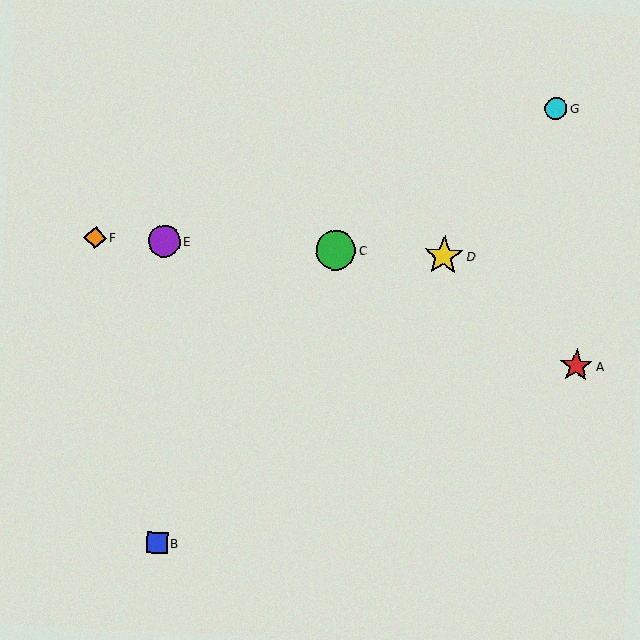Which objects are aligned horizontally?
Objects C, D, E, F are aligned horizontally.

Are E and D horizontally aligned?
Yes, both are at y≈241.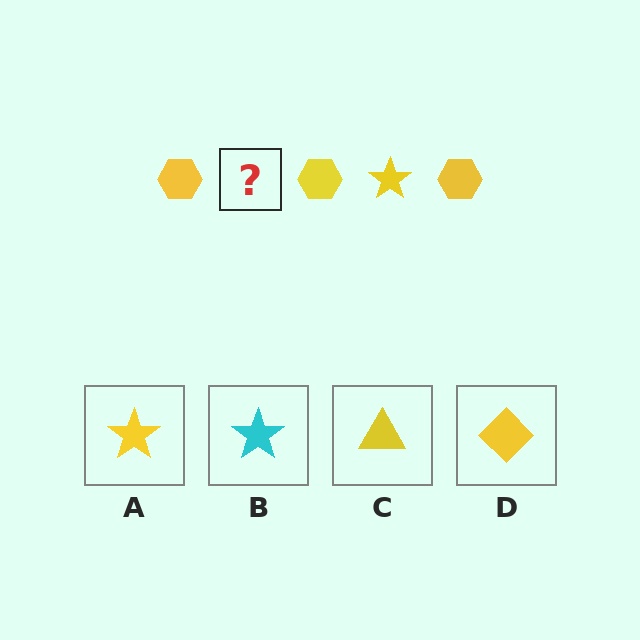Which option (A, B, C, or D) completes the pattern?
A.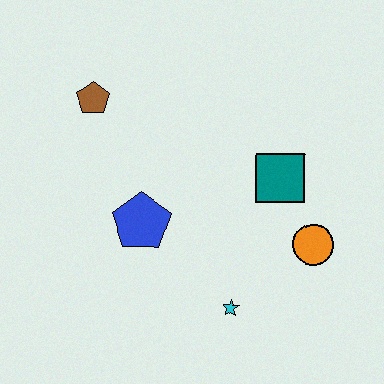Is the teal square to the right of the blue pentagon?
Yes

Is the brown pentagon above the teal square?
Yes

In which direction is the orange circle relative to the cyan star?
The orange circle is to the right of the cyan star.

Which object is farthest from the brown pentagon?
The orange circle is farthest from the brown pentagon.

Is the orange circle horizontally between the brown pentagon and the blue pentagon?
No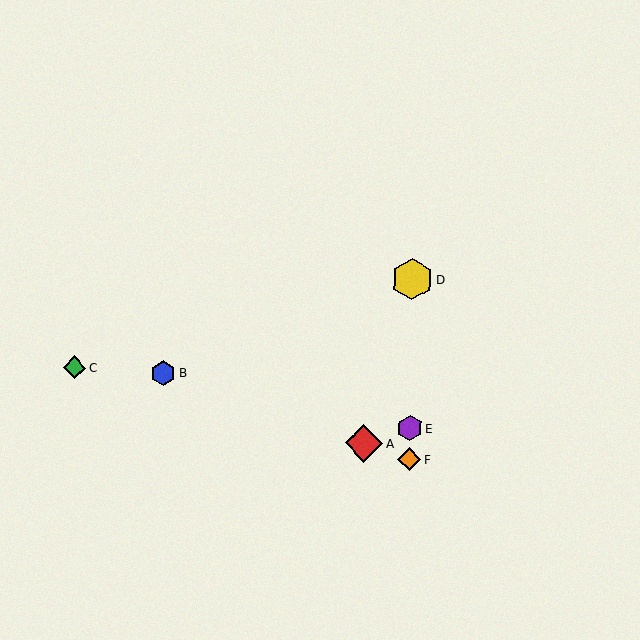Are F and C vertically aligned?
No, F is at x≈409 and C is at x≈75.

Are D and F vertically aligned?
Yes, both are at x≈412.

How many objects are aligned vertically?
3 objects (D, E, F) are aligned vertically.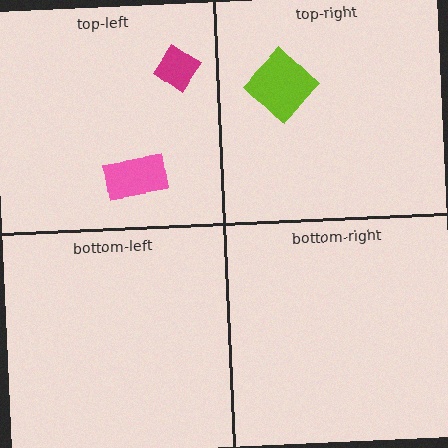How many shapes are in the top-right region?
1.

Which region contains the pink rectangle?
The top-left region.